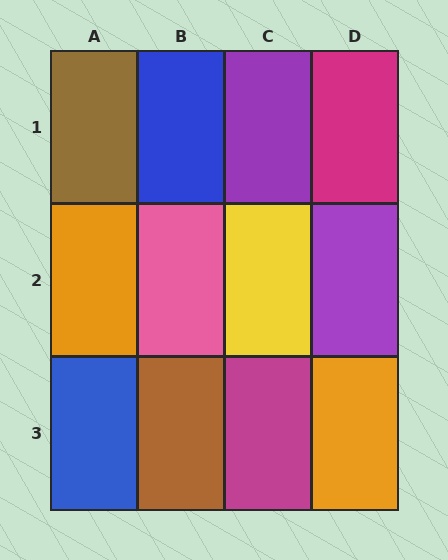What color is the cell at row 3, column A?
Blue.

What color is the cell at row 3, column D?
Orange.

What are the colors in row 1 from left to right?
Brown, blue, purple, magenta.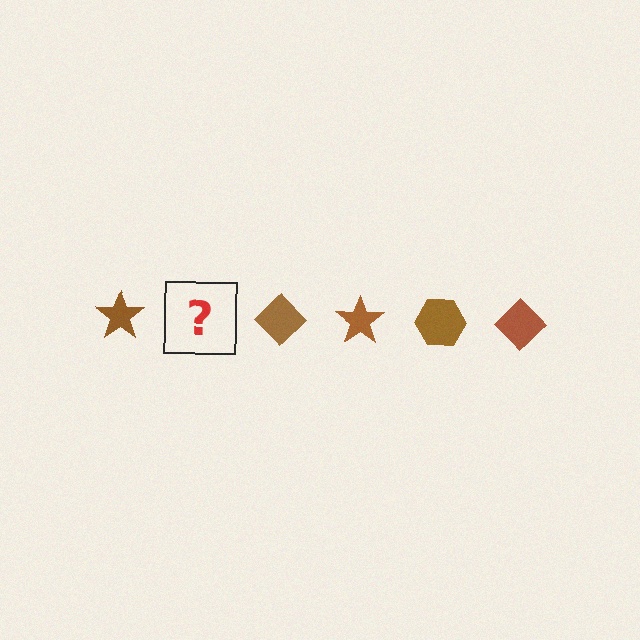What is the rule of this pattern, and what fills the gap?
The rule is that the pattern cycles through star, hexagon, diamond shapes in brown. The gap should be filled with a brown hexagon.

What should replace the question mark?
The question mark should be replaced with a brown hexagon.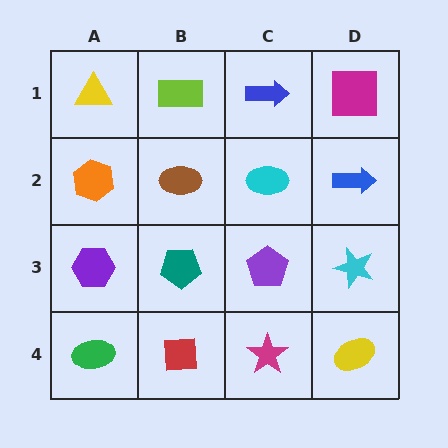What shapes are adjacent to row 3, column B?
A brown ellipse (row 2, column B), a red square (row 4, column B), a purple hexagon (row 3, column A), a purple pentagon (row 3, column C).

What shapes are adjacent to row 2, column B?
A lime rectangle (row 1, column B), a teal pentagon (row 3, column B), an orange hexagon (row 2, column A), a cyan ellipse (row 2, column C).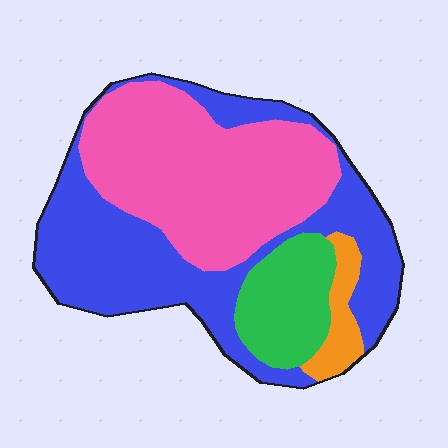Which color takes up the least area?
Orange, at roughly 5%.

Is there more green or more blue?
Blue.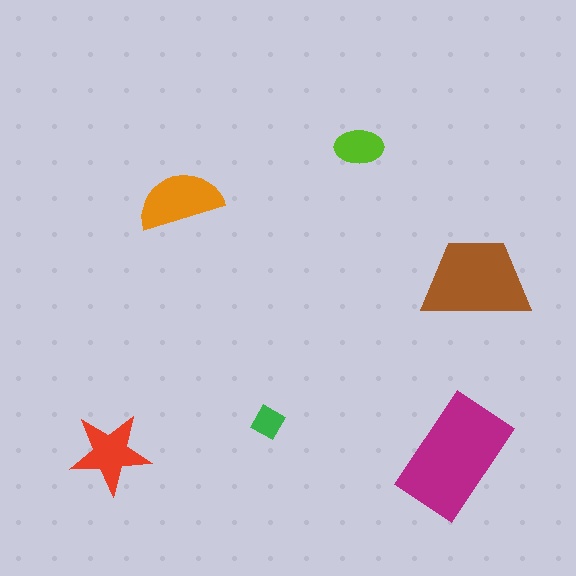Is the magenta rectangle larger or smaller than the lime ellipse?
Larger.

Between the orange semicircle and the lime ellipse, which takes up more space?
The orange semicircle.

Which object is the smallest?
The green diamond.